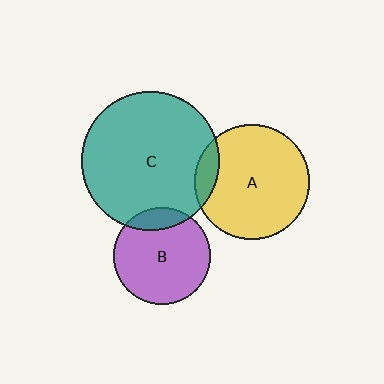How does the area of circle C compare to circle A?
Approximately 1.5 times.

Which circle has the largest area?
Circle C (teal).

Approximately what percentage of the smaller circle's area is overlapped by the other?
Approximately 15%.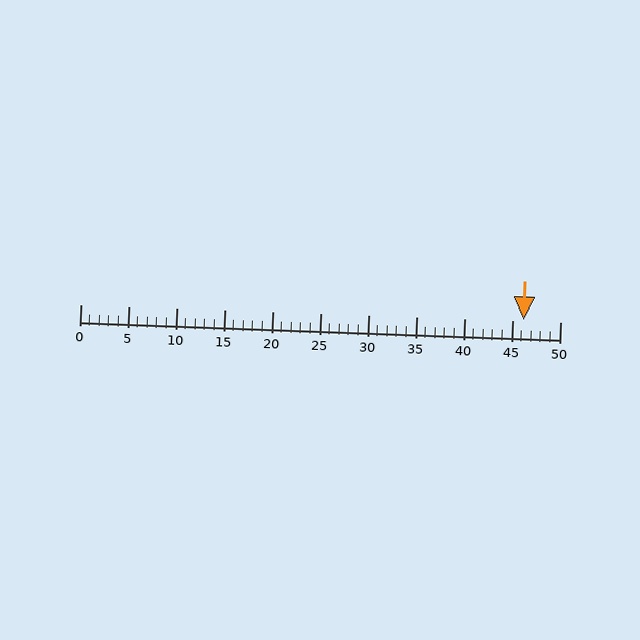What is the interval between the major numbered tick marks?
The major tick marks are spaced 5 units apart.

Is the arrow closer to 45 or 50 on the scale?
The arrow is closer to 45.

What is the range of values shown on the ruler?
The ruler shows values from 0 to 50.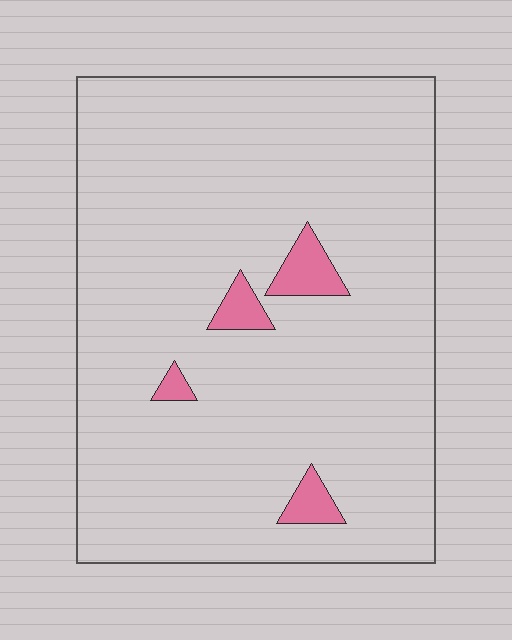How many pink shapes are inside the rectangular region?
4.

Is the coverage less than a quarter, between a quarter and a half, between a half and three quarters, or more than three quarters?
Less than a quarter.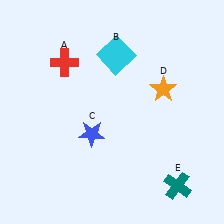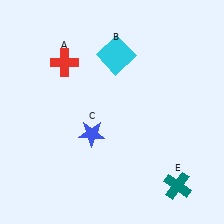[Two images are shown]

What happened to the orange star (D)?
The orange star (D) was removed in Image 2. It was in the top-right area of Image 1.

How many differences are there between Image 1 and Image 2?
There is 1 difference between the two images.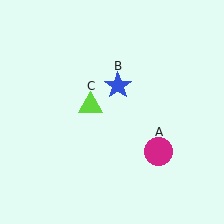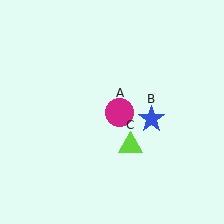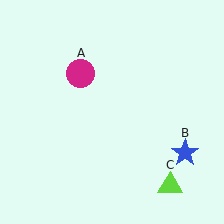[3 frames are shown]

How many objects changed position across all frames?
3 objects changed position: magenta circle (object A), blue star (object B), lime triangle (object C).